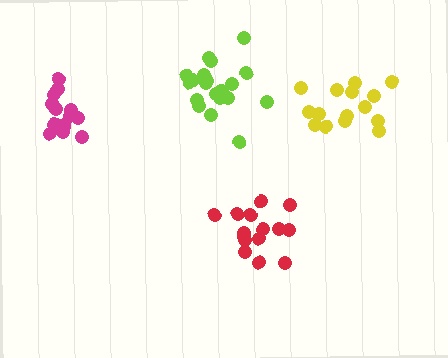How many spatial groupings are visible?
There are 4 spatial groupings.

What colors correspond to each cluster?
The clusters are colored: magenta, red, yellow, lime.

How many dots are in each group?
Group 1: 15 dots, Group 2: 15 dots, Group 3: 15 dots, Group 4: 21 dots (66 total).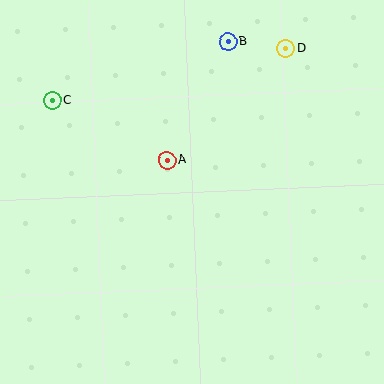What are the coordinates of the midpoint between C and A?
The midpoint between C and A is at (110, 130).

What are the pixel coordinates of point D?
Point D is at (286, 49).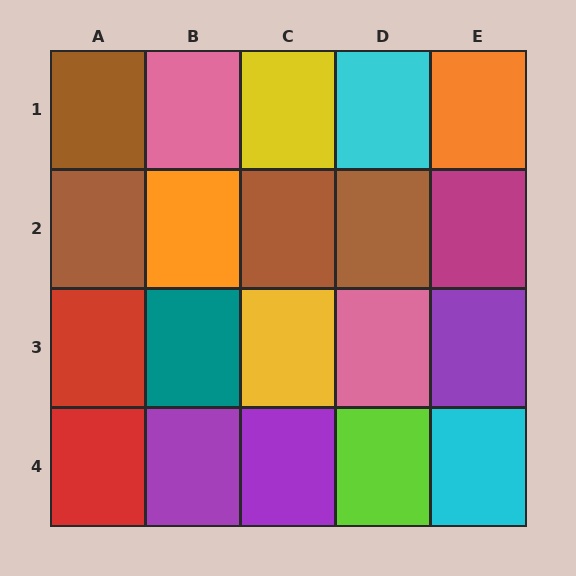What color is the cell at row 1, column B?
Pink.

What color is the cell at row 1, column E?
Orange.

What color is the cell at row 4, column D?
Lime.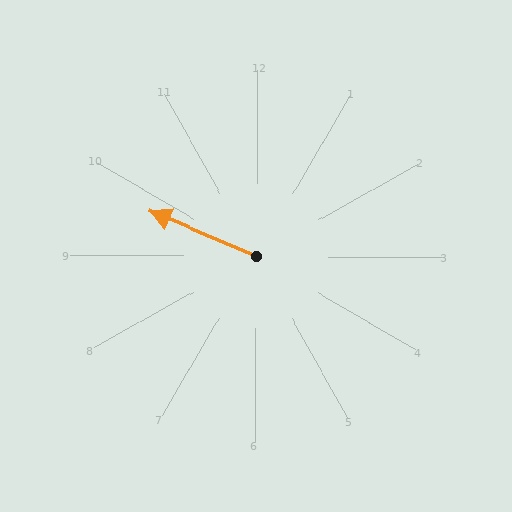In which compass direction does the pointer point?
West.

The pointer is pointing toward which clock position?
Roughly 10 o'clock.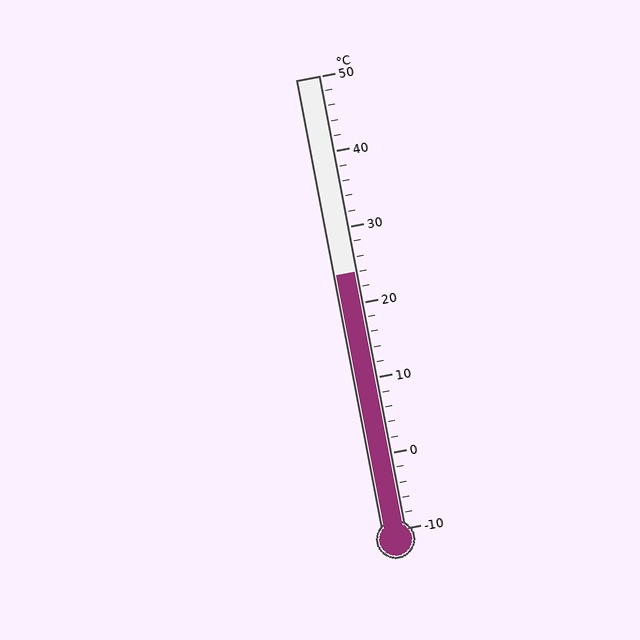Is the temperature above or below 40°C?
The temperature is below 40°C.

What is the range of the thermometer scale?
The thermometer scale ranges from -10°C to 50°C.